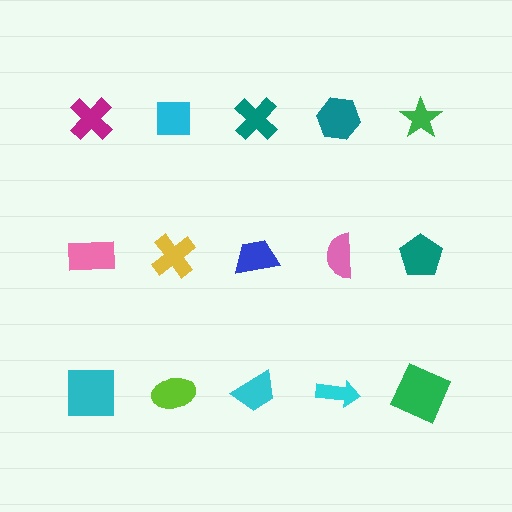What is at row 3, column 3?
A cyan trapezoid.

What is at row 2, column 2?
A yellow cross.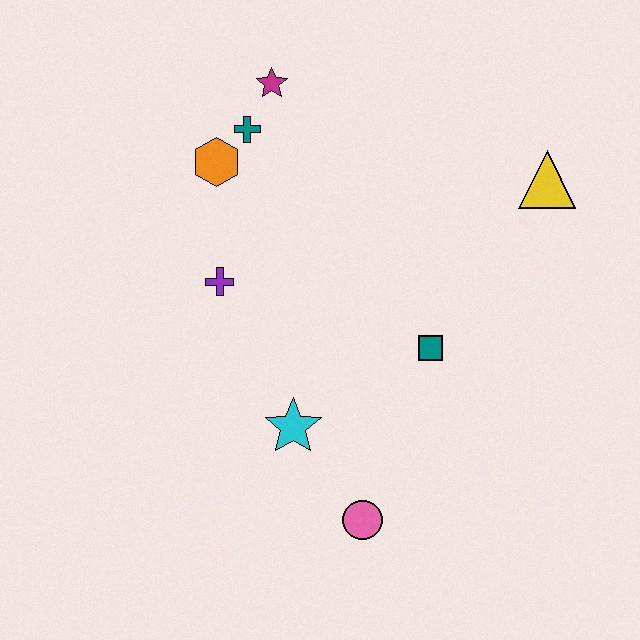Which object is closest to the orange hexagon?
The teal cross is closest to the orange hexagon.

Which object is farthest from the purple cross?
The yellow triangle is farthest from the purple cross.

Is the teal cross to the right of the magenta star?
No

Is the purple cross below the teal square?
No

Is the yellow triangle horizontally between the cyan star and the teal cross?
No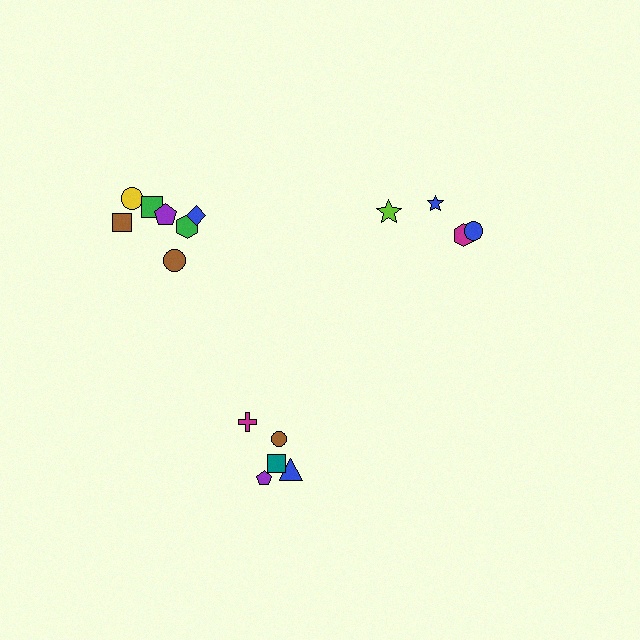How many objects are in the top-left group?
There are 7 objects.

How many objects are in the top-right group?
There are 4 objects.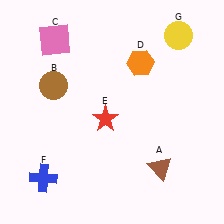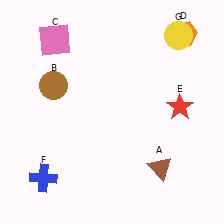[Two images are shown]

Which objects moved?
The objects that moved are: the orange hexagon (D), the red star (E).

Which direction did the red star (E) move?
The red star (E) moved right.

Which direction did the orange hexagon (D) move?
The orange hexagon (D) moved right.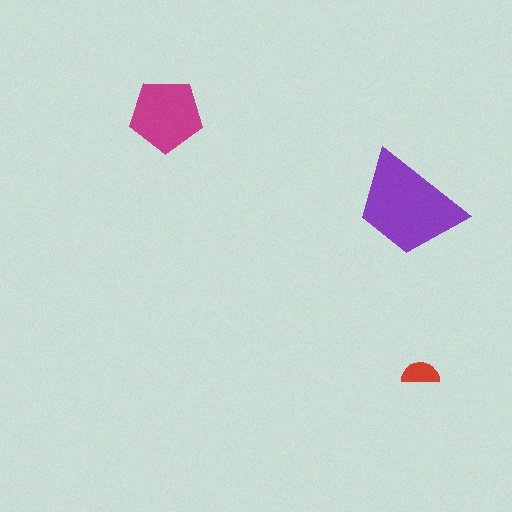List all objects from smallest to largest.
The red semicircle, the magenta pentagon, the purple trapezoid.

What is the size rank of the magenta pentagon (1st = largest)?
2nd.